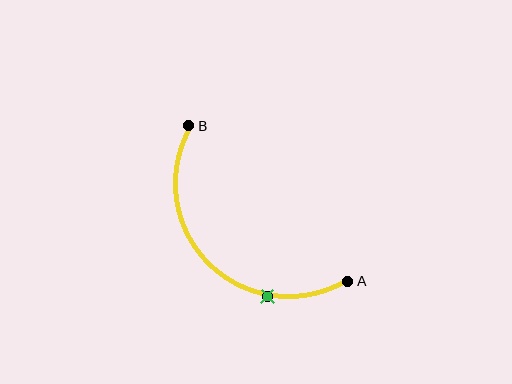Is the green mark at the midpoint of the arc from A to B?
No. The green mark lies on the arc but is closer to endpoint A. The arc midpoint would be at the point on the curve equidistant along the arc from both A and B.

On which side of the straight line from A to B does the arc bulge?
The arc bulges below and to the left of the straight line connecting A and B.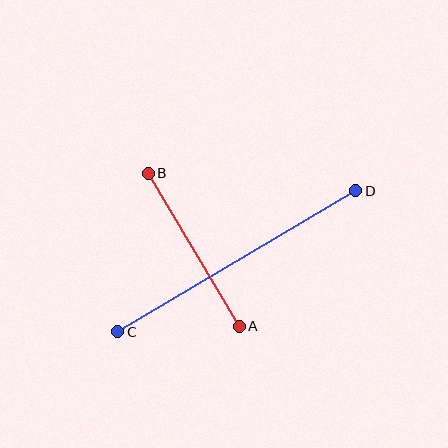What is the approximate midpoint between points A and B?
The midpoint is at approximately (194, 250) pixels.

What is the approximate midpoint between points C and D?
The midpoint is at approximately (237, 261) pixels.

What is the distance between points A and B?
The distance is approximately 178 pixels.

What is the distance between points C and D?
The distance is approximately 277 pixels.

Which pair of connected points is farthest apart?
Points C and D are farthest apart.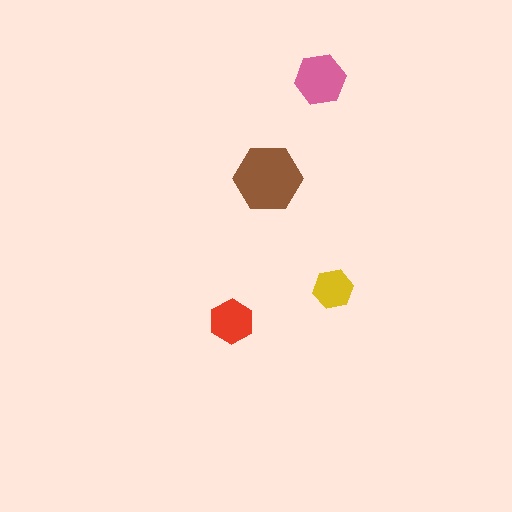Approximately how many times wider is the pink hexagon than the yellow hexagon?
About 1.5 times wider.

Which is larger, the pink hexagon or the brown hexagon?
The brown one.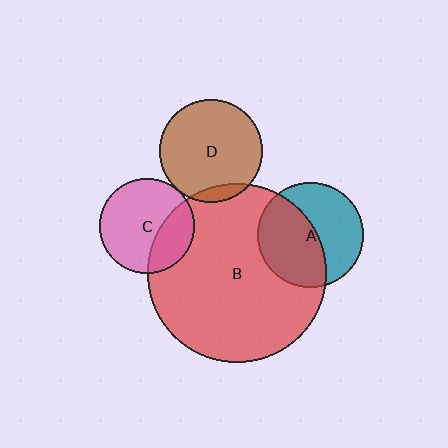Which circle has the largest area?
Circle B (red).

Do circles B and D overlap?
Yes.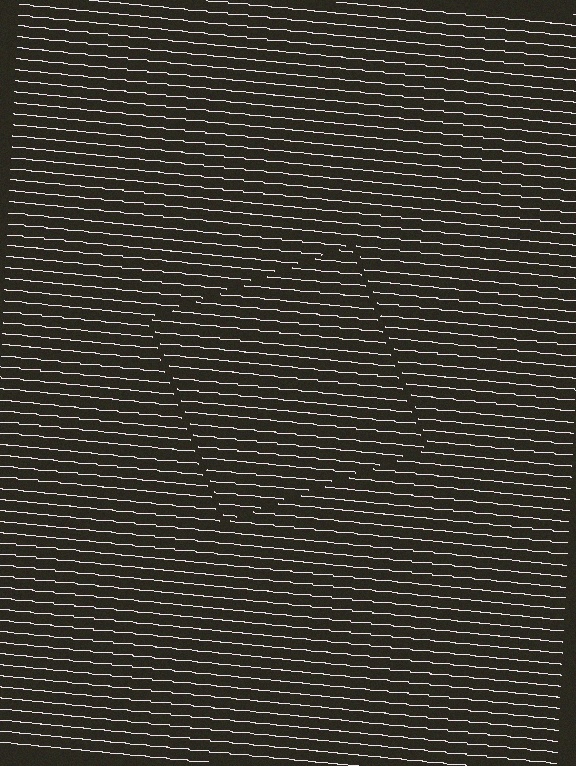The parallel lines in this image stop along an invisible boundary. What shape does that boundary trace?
An illusory square. The interior of the shape contains the same grating, shifted by half a period — the contour is defined by the phase discontinuity where line-ends from the inner and outer gratings abut.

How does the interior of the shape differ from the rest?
The interior of the shape contains the same grating, shifted by half a period — the contour is defined by the phase discontinuity where line-ends from the inner and outer gratings abut.